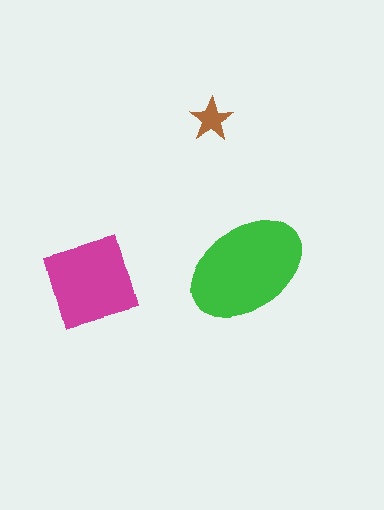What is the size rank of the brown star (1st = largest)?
3rd.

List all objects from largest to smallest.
The green ellipse, the magenta square, the brown star.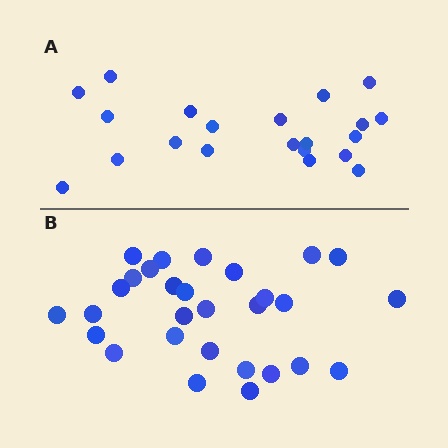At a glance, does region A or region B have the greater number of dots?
Region B (the bottom region) has more dots.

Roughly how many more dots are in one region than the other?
Region B has roughly 8 or so more dots than region A.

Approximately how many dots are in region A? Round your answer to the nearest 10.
About 20 dots. (The exact count is 21, which rounds to 20.)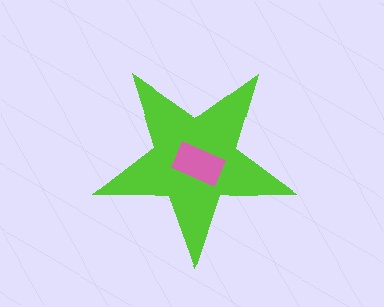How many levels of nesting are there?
2.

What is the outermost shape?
The lime star.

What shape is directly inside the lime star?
The pink rectangle.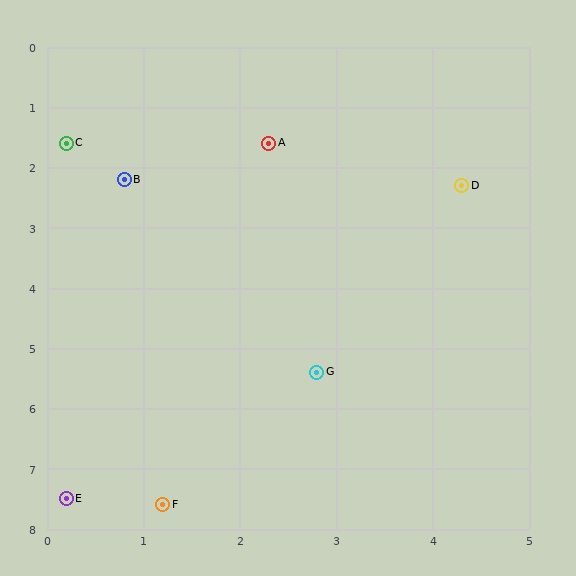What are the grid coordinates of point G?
Point G is at approximately (2.8, 5.4).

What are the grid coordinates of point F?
Point F is at approximately (1.2, 7.6).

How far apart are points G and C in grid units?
Points G and C are about 4.6 grid units apart.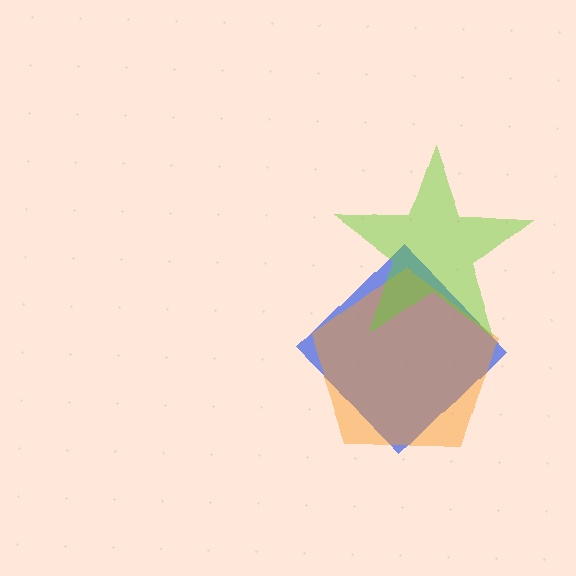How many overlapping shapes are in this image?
There are 3 overlapping shapes in the image.